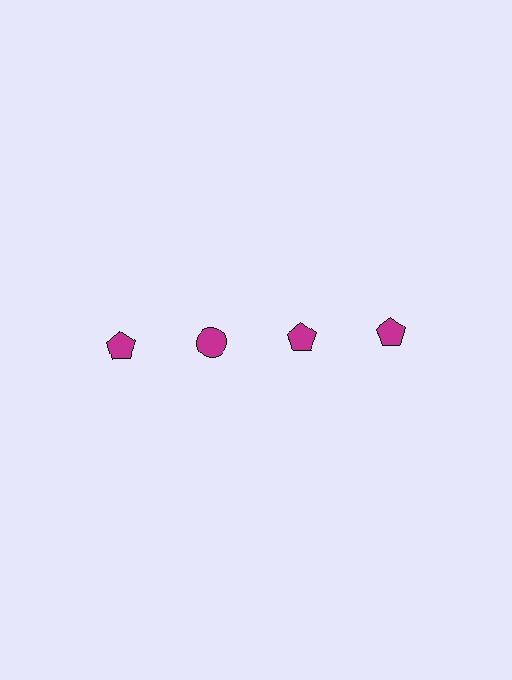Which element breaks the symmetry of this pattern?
The magenta circle in the top row, second from left column breaks the symmetry. All other shapes are magenta pentagons.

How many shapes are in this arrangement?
There are 4 shapes arranged in a grid pattern.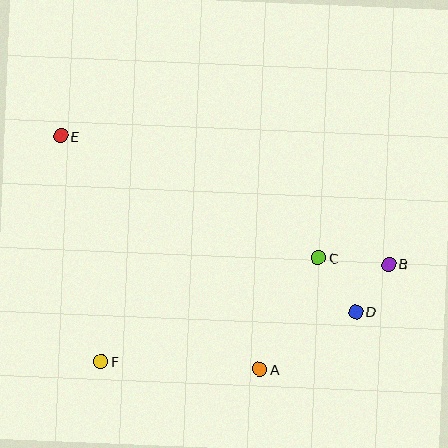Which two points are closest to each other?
Points B and D are closest to each other.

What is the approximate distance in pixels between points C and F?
The distance between C and F is approximately 241 pixels.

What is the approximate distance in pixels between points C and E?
The distance between C and E is approximately 285 pixels.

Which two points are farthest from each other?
Points B and E are farthest from each other.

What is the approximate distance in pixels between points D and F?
The distance between D and F is approximately 259 pixels.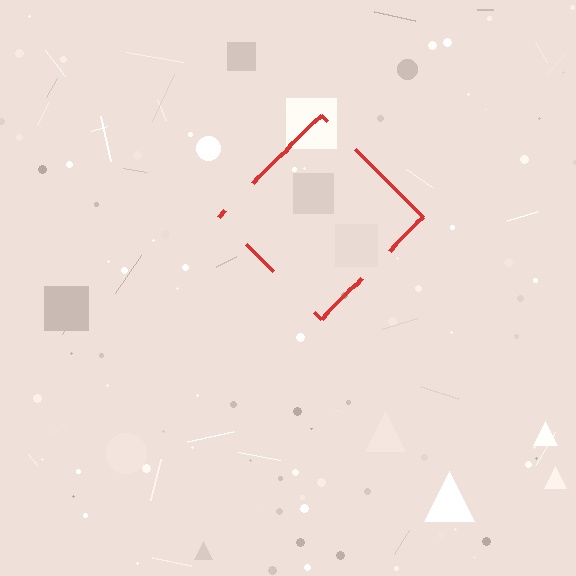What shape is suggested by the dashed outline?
The dashed outline suggests a diamond.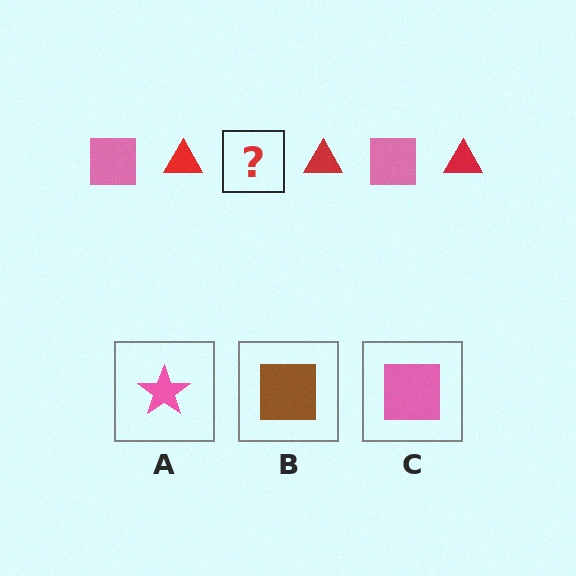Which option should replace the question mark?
Option C.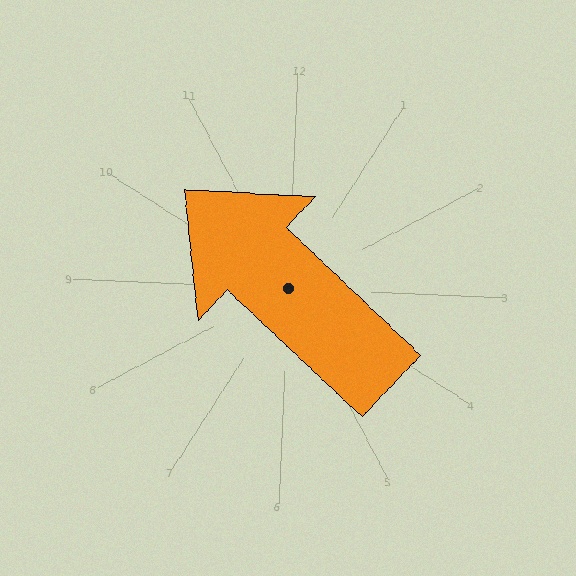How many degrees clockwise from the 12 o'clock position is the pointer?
Approximately 311 degrees.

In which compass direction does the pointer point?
Northwest.